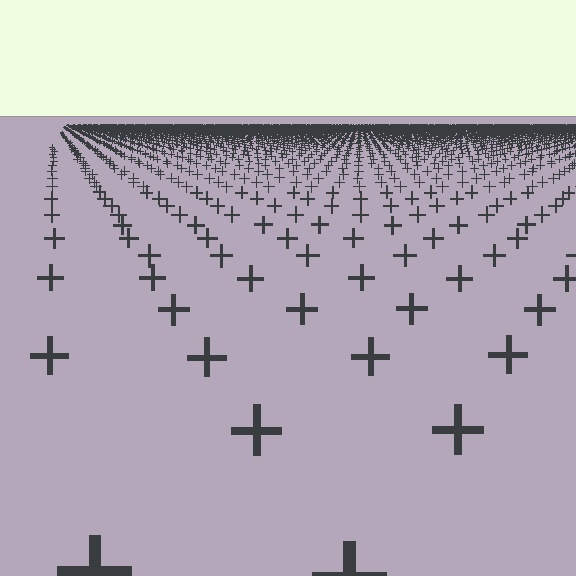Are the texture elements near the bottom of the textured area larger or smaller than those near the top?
Larger. Near the bottom, elements are closer to the viewer and appear at a bigger on-screen size.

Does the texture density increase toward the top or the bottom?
Density increases toward the top.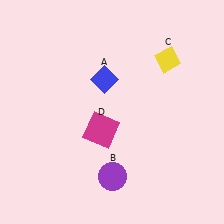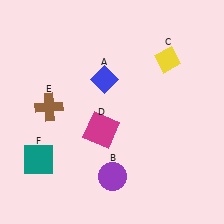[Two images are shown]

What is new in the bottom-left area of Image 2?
A teal square (F) was added in the bottom-left area of Image 2.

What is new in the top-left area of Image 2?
A brown cross (E) was added in the top-left area of Image 2.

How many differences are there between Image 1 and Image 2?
There are 2 differences between the two images.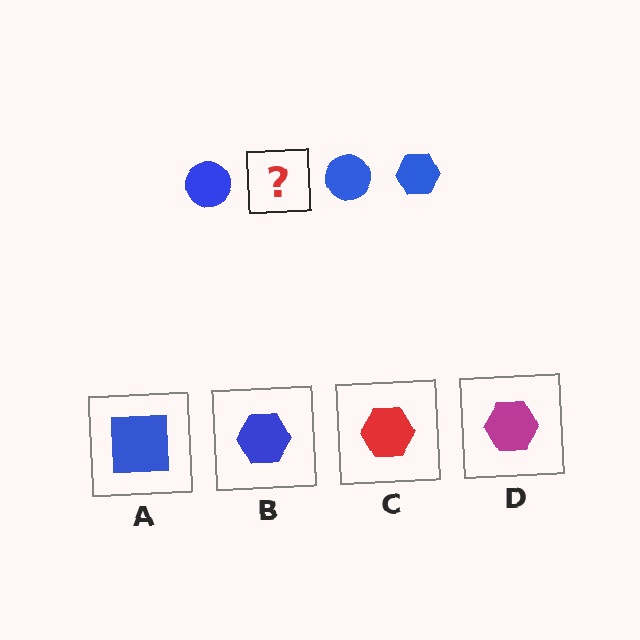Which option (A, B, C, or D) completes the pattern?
B.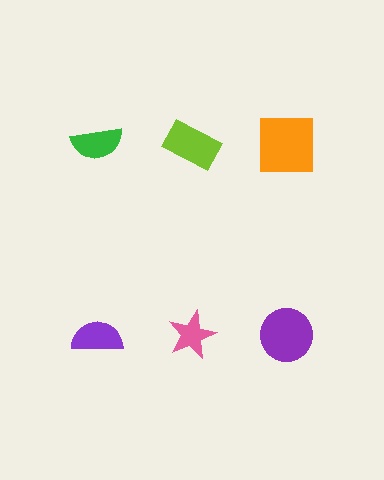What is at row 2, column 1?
A purple semicircle.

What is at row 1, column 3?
An orange square.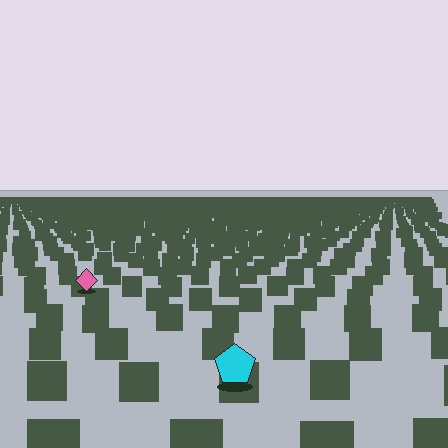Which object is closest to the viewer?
The cyan pentagon is closest. The texture marks near it are larger and more spread out.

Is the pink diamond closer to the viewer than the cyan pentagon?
No. The cyan pentagon is closer — you can tell from the texture gradient: the ground texture is coarser near it.